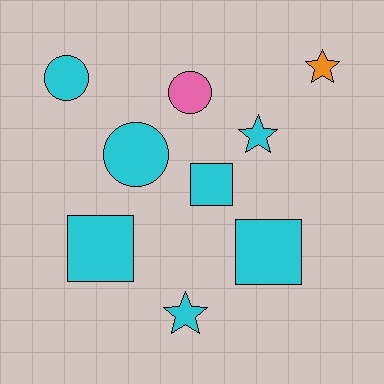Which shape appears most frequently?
Star, with 3 objects.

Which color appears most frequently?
Cyan, with 7 objects.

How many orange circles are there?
There are no orange circles.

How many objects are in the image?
There are 9 objects.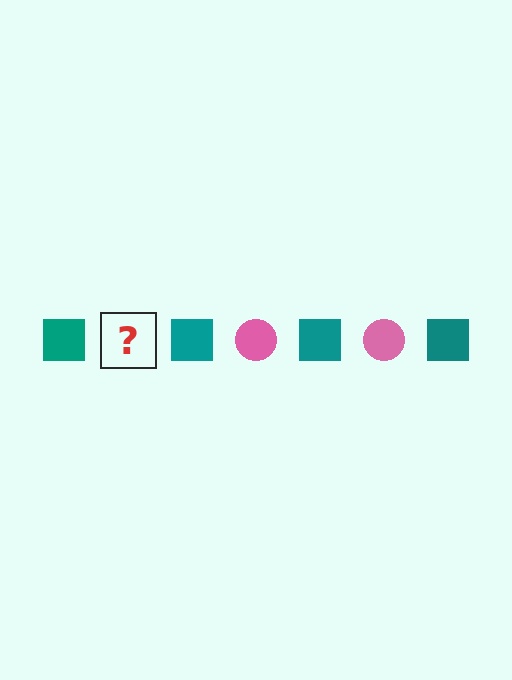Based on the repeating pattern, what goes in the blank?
The blank should be a pink circle.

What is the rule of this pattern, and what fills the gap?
The rule is that the pattern alternates between teal square and pink circle. The gap should be filled with a pink circle.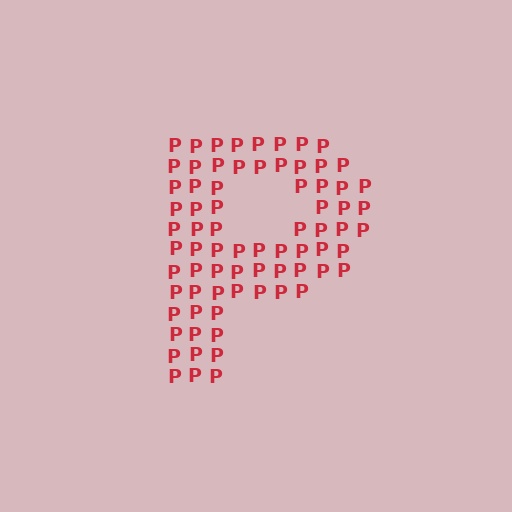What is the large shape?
The large shape is the letter P.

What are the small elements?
The small elements are letter P's.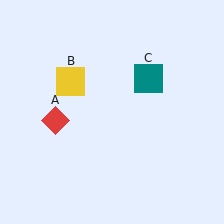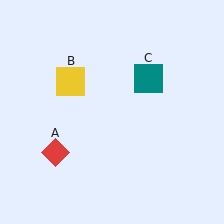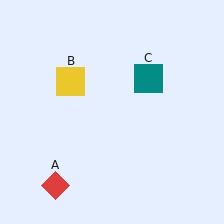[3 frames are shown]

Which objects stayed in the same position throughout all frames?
Yellow square (object B) and teal square (object C) remained stationary.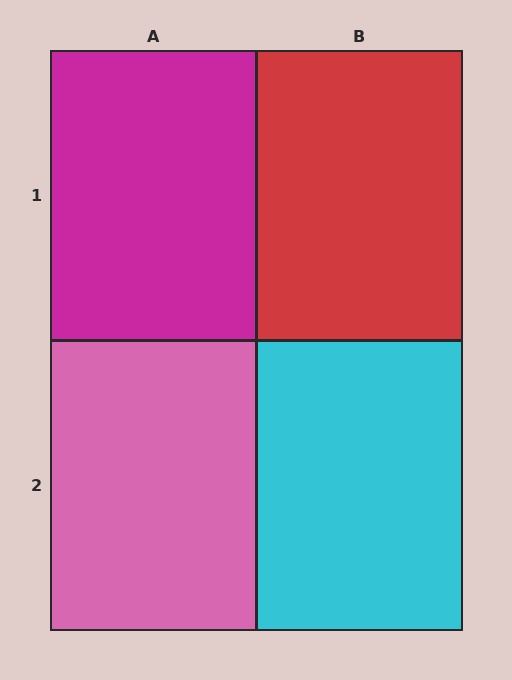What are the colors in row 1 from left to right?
Magenta, red.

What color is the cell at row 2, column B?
Cyan.